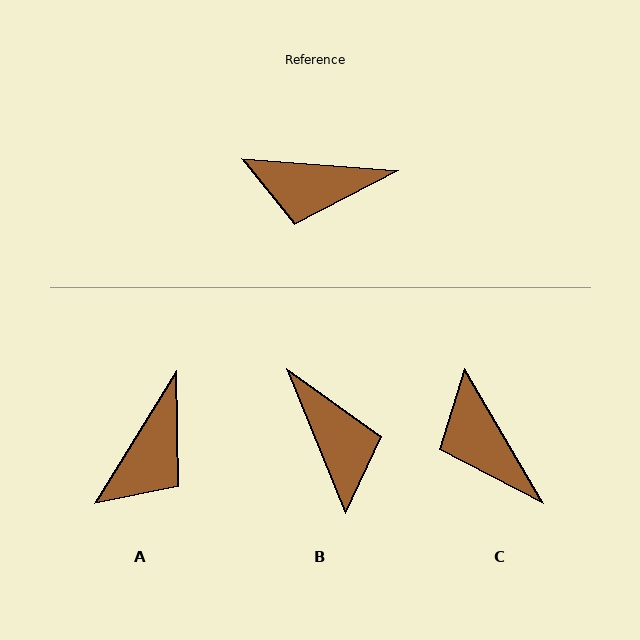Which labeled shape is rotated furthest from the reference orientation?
B, about 117 degrees away.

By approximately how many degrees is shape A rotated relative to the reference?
Approximately 63 degrees counter-clockwise.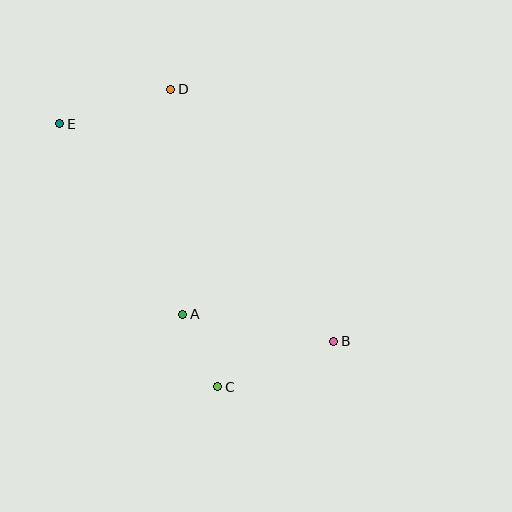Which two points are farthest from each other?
Points B and E are farthest from each other.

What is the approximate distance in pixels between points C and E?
The distance between C and E is approximately 307 pixels.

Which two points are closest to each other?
Points A and C are closest to each other.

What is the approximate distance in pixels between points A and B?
The distance between A and B is approximately 153 pixels.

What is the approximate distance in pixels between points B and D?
The distance between B and D is approximately 300 pixels.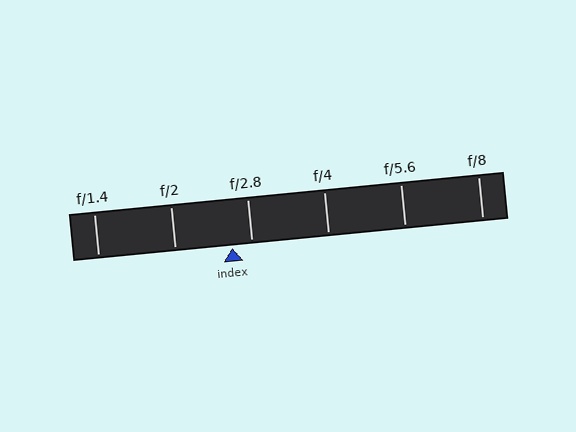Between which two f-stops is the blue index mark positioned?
The index mark is between f/2 and f/2.8.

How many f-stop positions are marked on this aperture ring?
There are 6 f-stop positions marked.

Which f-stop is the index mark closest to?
The index mark is closest to f/2.8.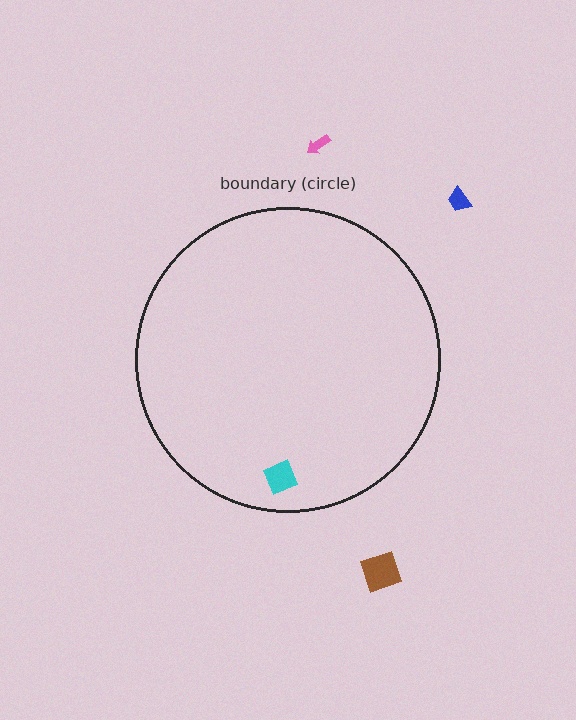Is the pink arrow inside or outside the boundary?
Outside.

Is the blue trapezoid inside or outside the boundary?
Outside.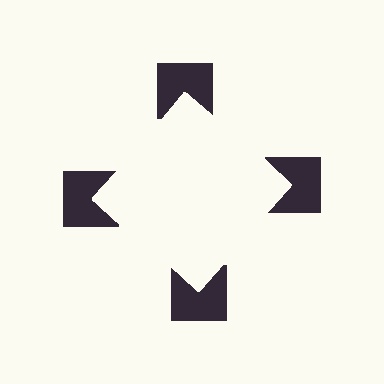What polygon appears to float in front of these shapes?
An illusory square — its edges are inferred from the aligned wedge cuts in the notched squares, not physically drawn.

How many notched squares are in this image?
There are 4 — one at each vertex of the illusory square.